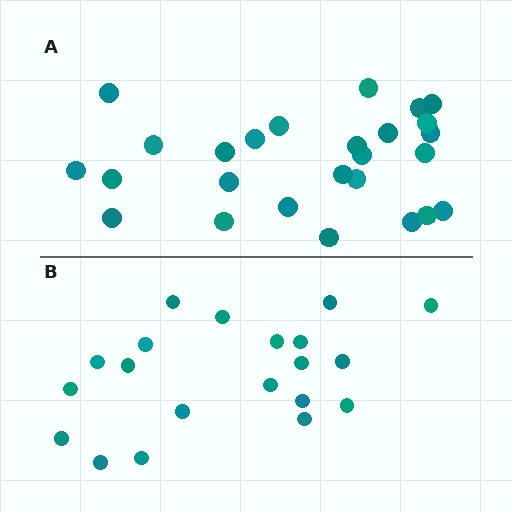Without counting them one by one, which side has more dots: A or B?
Region A (the top region) has more dots.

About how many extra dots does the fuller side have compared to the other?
Region A has about 6 more dots than region B.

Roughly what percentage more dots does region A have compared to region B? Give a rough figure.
About 30% more.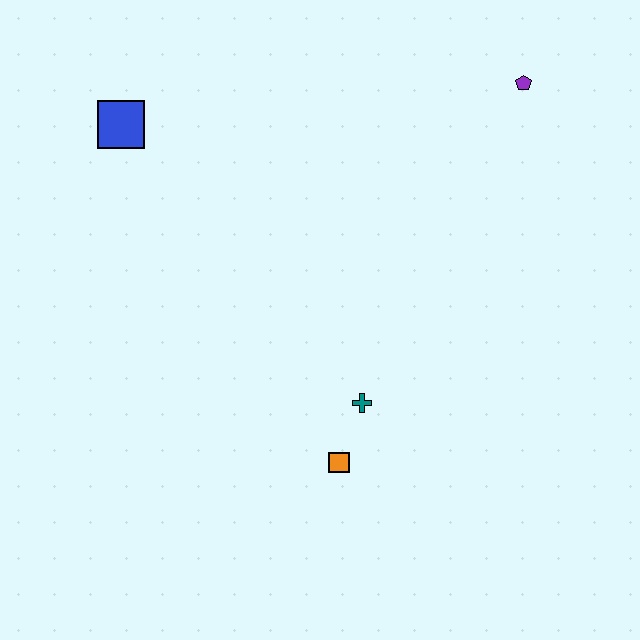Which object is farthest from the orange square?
The purple pentagon is farthest from the orange square.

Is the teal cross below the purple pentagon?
Yes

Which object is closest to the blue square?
The teal cross is closest to the blue square.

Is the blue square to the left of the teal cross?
Yes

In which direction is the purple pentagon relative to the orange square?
The purple pentagon is above the orange square.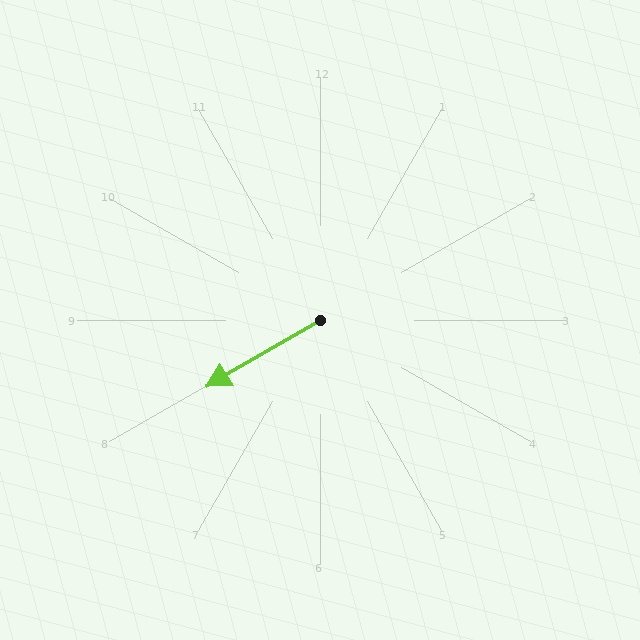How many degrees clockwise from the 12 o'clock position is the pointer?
Approximately 240 degrees.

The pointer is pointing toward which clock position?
Roughly 8 o'clock.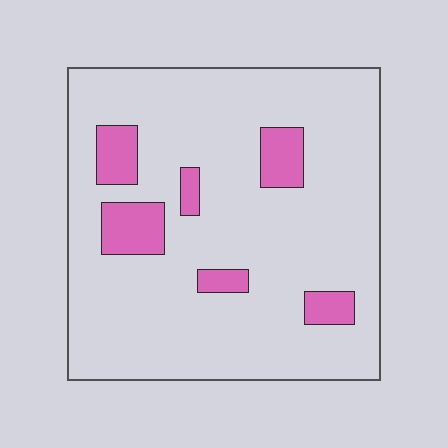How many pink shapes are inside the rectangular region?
6.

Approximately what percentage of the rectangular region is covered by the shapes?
Approximately 15%.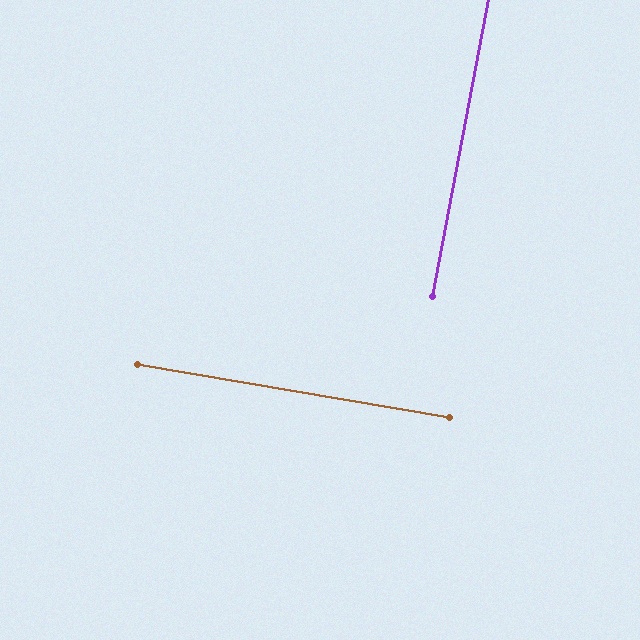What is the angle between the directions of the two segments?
Approximately 89 degrees.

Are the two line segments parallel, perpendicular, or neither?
Perpendicular — they meet at approximately 89°.